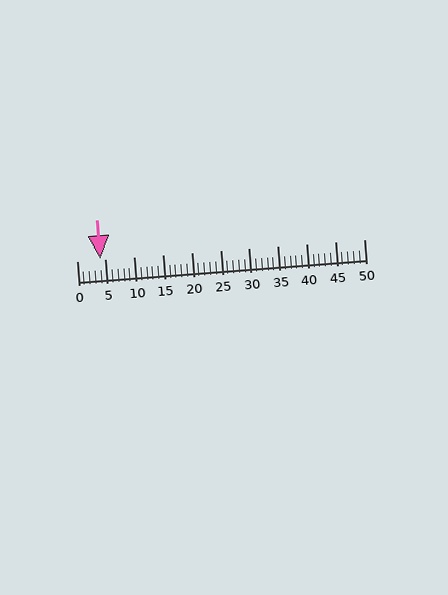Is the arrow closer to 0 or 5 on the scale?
The arrow is closer to 5.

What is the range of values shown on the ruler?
The ruler shows values from 0 to 50.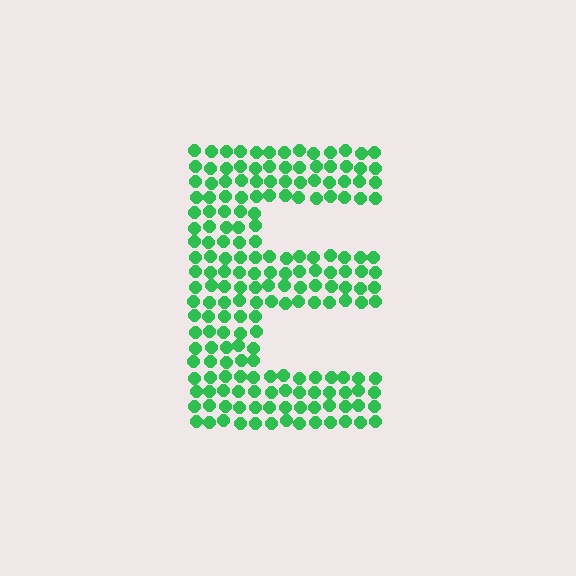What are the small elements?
The small elements are circles.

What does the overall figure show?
The overall figure shows the letter E.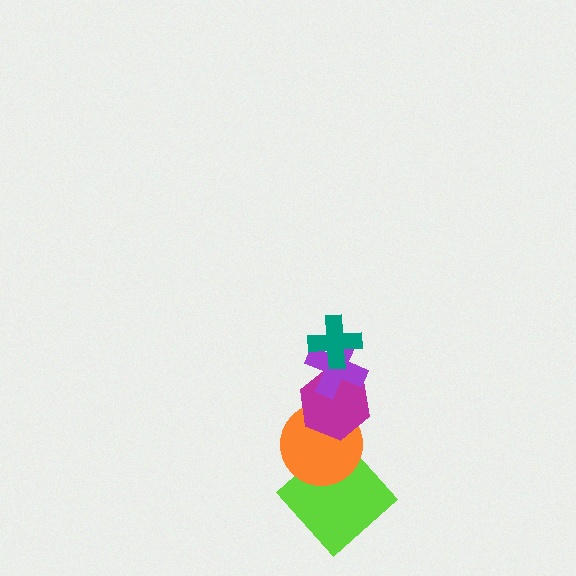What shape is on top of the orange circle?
The magenta hexagon is on top of the orange circle.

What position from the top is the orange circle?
The orange circle is 4th from the top.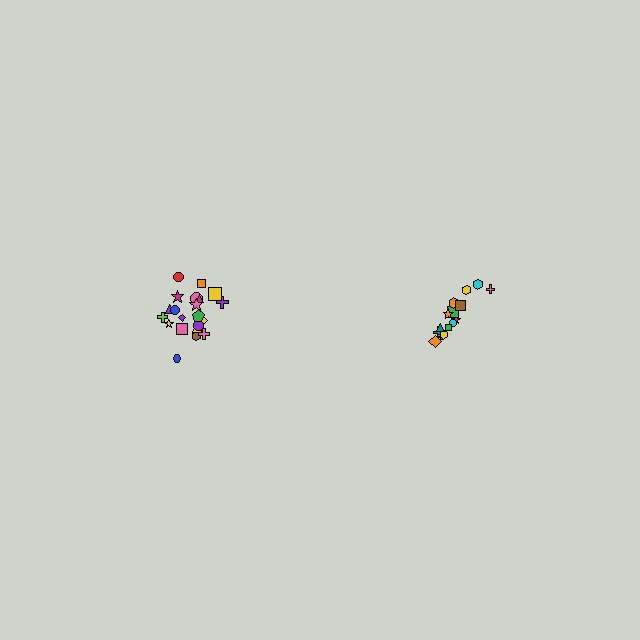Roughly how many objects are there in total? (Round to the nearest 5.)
Roughly 35 objects in total.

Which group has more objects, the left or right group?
The left group.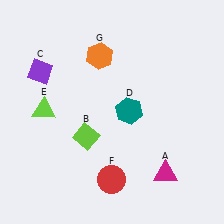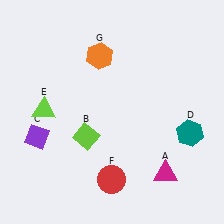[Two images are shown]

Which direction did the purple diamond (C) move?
The purple diamond (C) moved down.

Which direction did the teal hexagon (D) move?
The teal hexagon (D) moved right.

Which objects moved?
The objects that moved are: the purple diamond (C), the teal hexagon (D).